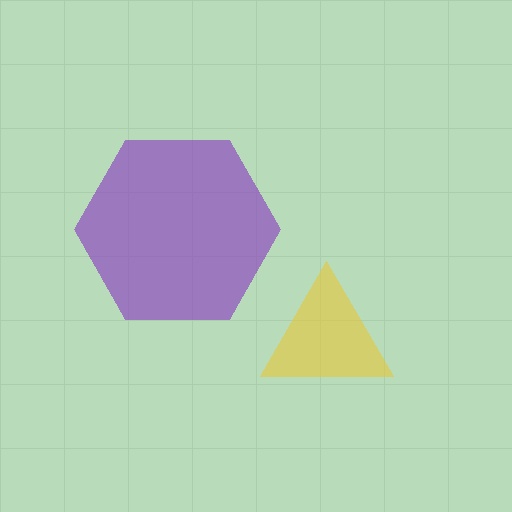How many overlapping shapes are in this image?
There are 2 overlapping shapes in the image.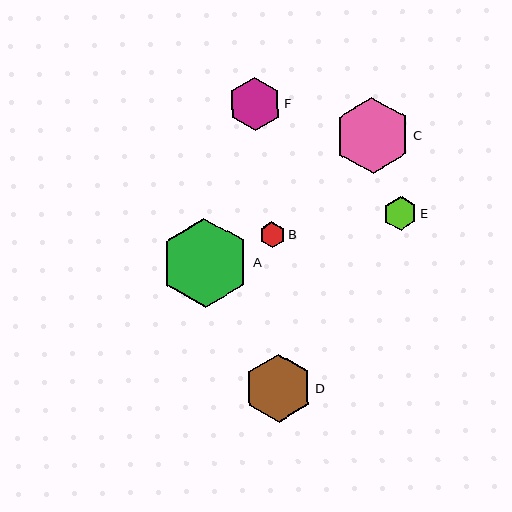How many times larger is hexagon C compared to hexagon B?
Hexagon C is approximately 3.0 times the size of hexagon B.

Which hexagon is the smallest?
Hexagon B is the smallest with a size of approximately 26 pixels.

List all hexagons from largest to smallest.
From largest to smallest: A, C, D, F, E, B.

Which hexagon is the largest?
Hexagon A is the largest with a size of approximately 90 pixels.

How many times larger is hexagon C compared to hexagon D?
Hexagon C is approximately 1.1 times the size of hexagon D.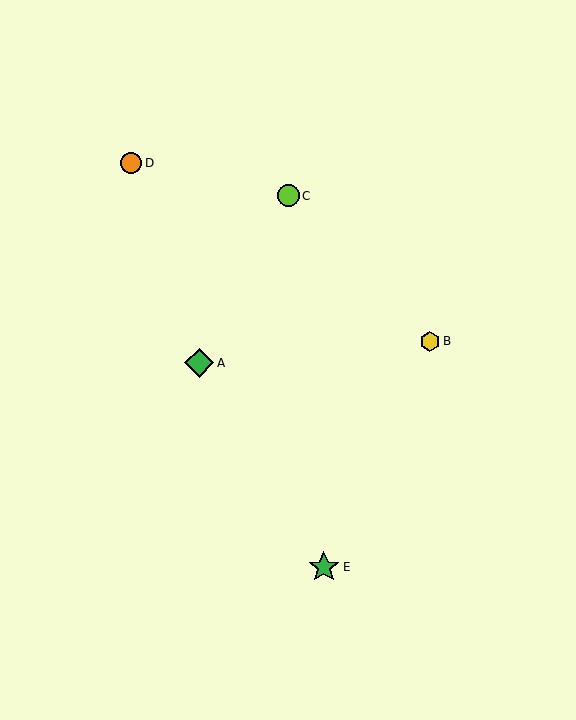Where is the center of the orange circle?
The center of the orange circle is at (131, 163).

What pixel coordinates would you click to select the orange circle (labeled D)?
Click at (131, 163) to select the orange circle D.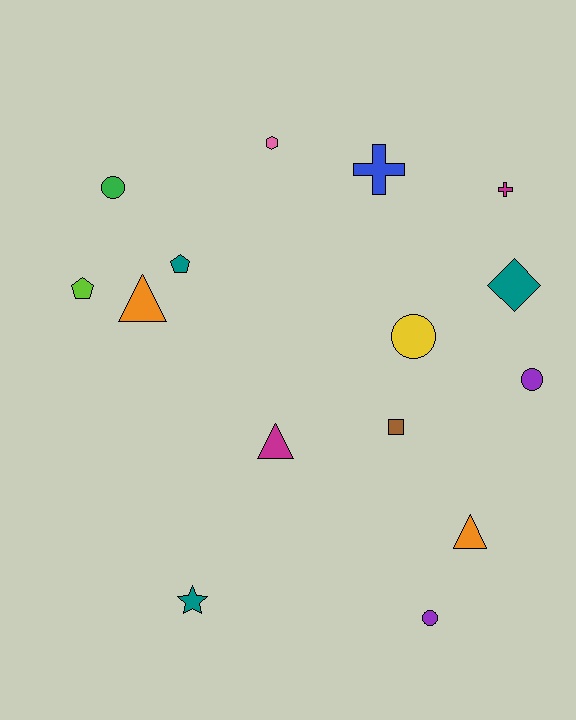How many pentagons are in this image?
There are 2 pentagons.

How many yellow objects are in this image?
There is 1 yellow object.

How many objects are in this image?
There are 15 objects.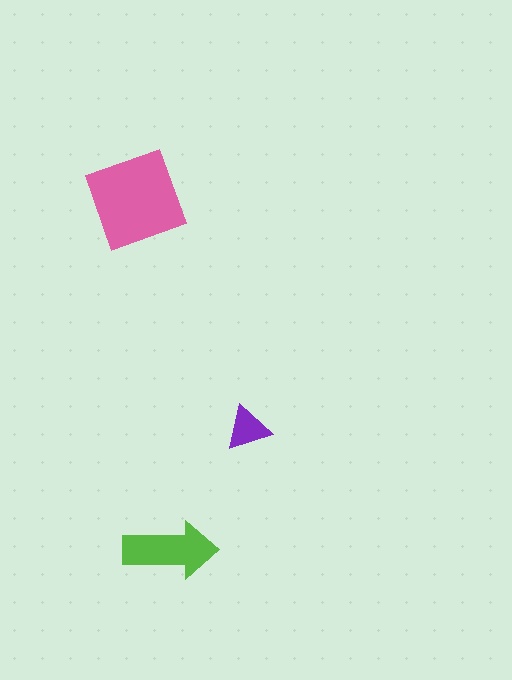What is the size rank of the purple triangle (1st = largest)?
3rd.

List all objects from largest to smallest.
The pink square, the lime arrow, the purple triangle.